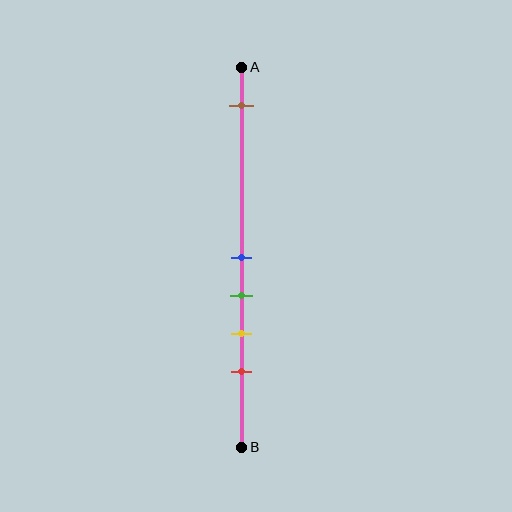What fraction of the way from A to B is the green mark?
The green mark is approximately 60% (0.6) of the way from A to B.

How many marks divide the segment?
There are 5 marks dividing the segment.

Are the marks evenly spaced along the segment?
No, the marks are not evenly spaced.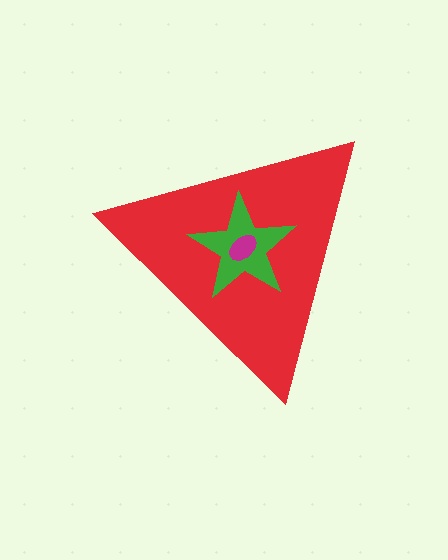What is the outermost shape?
The red triangle.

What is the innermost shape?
The magenta ellipse.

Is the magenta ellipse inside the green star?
Yes.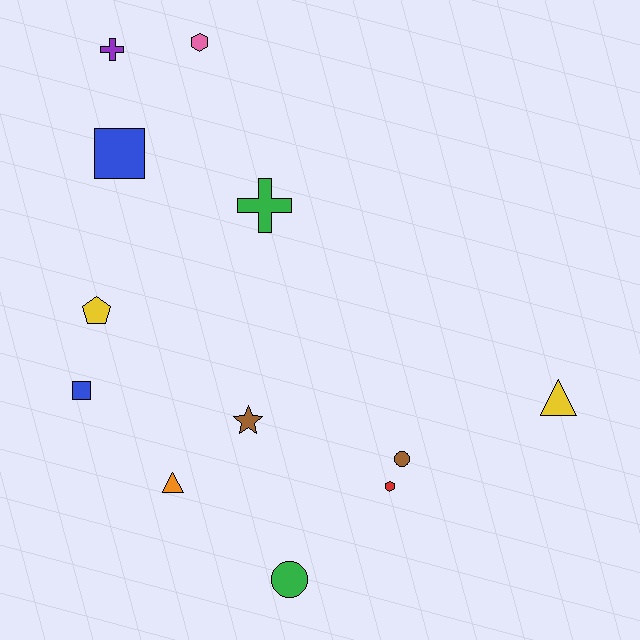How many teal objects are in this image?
There are no teal objects.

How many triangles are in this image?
There are 2 triangles.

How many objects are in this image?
There are 12 objects.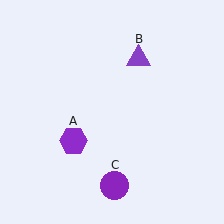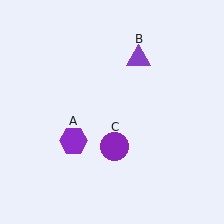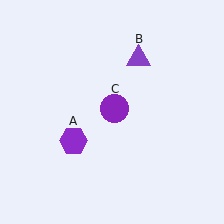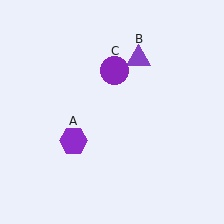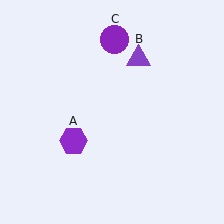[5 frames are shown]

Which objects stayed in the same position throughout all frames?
Purple hexagon (object A) and purple triangle (object B) remained stationary.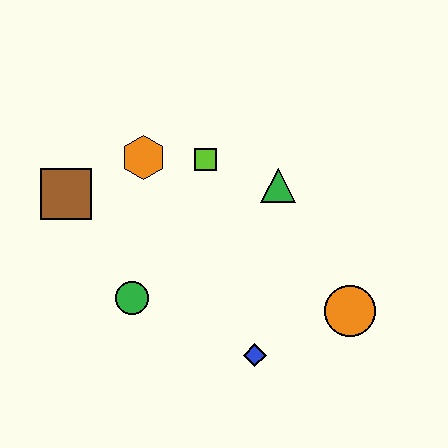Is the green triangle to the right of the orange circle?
No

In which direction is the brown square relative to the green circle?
The brown square is above the green circle.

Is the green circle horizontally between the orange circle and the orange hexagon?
No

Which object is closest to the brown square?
The orange hexagon is closest to the brown square.